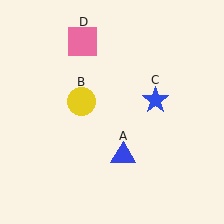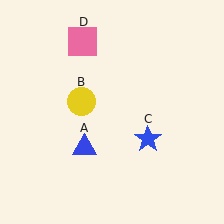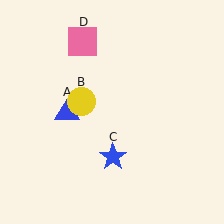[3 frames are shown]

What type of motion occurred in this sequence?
The blue triangle (object A), blue star (object C) rotated clockwise around the center of the scene.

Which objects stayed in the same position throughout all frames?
Yellow circle (object B) and pink square (object D) remained stationary.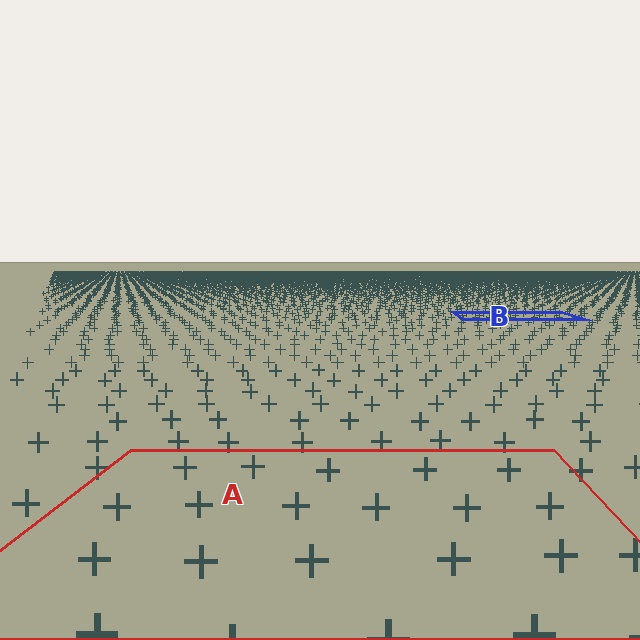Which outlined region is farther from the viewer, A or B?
Region B is farther from the viewer — the texture elements inside it appear smaller and more densely packed.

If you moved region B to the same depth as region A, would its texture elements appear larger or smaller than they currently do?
They would appear larger. At a closer depth, the same texture elements are projected at a bigger on-screen size.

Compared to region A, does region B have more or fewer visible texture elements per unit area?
Region B has more texture elements per unit area — they are packed more densely because it is farther away.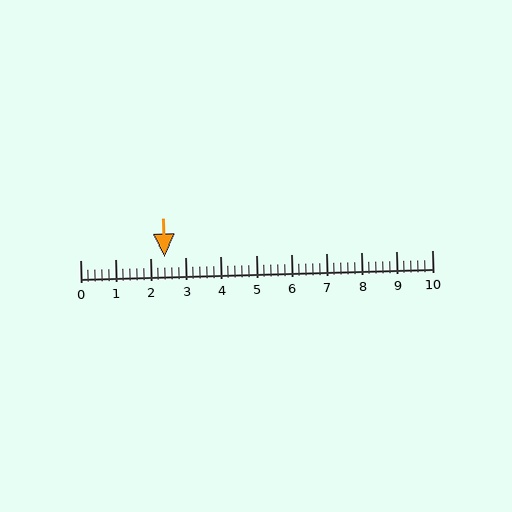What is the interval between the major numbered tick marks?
The major tick marks are spaced 1 units apart.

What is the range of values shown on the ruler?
The ruler shows values from 0 to 10.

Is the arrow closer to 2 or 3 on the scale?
The arrow is closer to 2.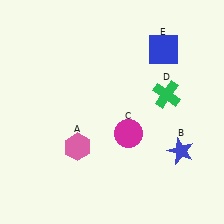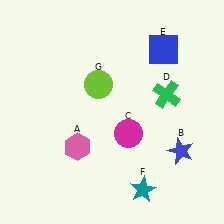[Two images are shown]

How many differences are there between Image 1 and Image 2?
There are 2 differences between the two images.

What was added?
A teal star (F), a lime circle (G) were added in Image 2.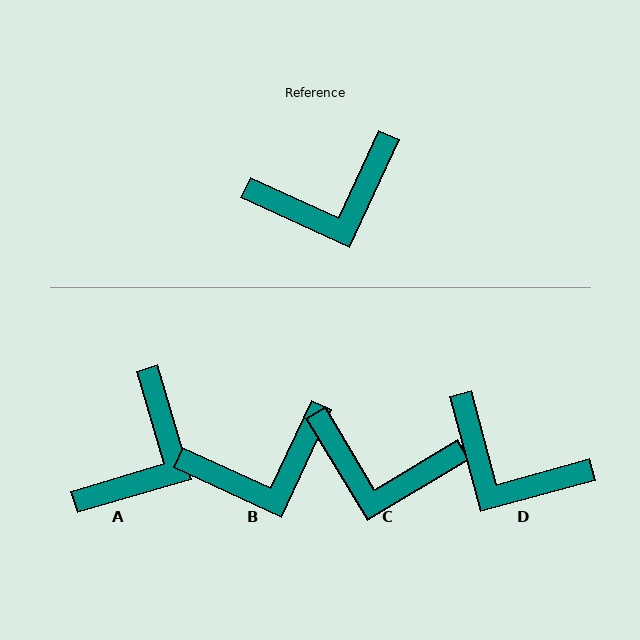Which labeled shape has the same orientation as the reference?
B.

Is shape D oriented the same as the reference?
No, it is off by about 50 degrees.